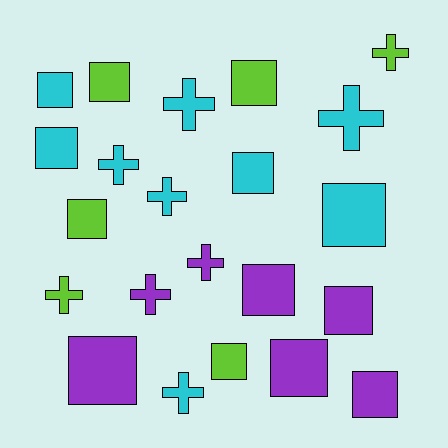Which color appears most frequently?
Cyan, with 9 objects.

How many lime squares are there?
There are 4 lime squares.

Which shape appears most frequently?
Square, with 13 objects.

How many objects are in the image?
There are 22 objects.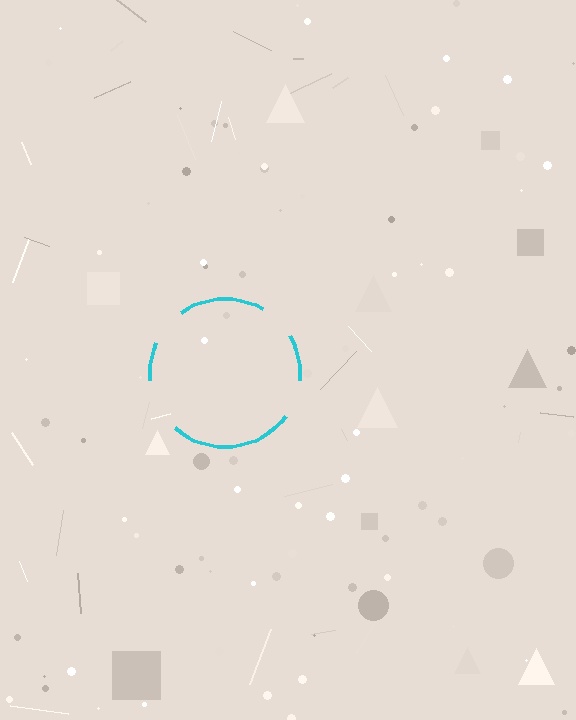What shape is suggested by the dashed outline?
The dashed outline suggests a circle.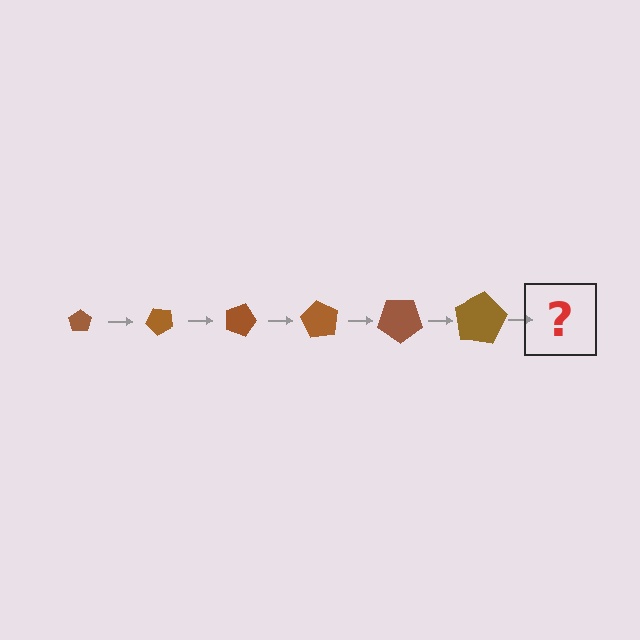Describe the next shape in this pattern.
It should be a pentagon, larger than the previous one and rotated 270 degrees from the start.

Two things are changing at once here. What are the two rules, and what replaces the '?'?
The two rules are that the pentagon grows larger each step and it rotates 45 degrees each step. The '?' should be a pentagon, larger than the previous one and rotated 270 degrees from the start.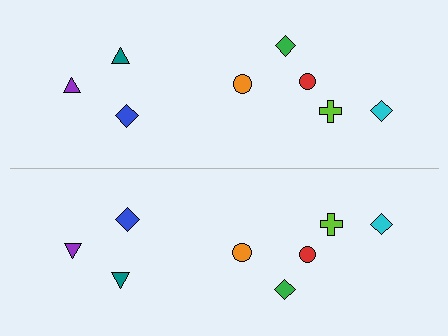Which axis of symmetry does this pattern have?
The pattern has a horizontal axis of symmetry running through the center of the image.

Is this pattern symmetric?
Yes, this pattern has bilateral (reflection) symmetry.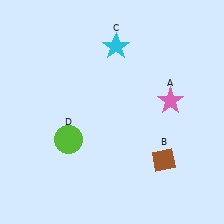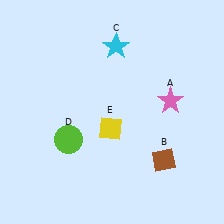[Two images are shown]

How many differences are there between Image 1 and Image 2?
There is 1 difference between the two images.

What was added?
A yellow diamond (E) was added in Image 2.